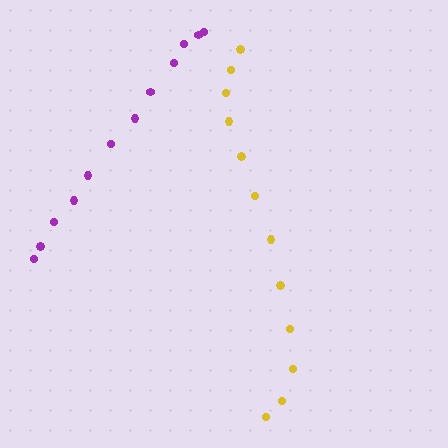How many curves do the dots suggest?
There are 2 distinct paths.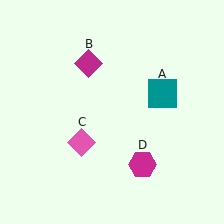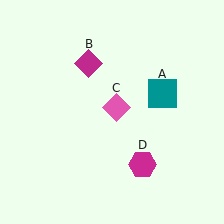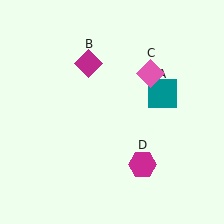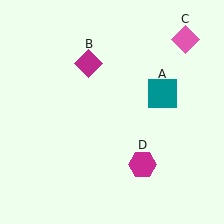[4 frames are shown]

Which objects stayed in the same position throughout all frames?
Teal square (object A) and magenta diamond (object B) and magenta hexagon (object D) remained stationary.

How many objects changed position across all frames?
1 object changed position: pink diamond (object C).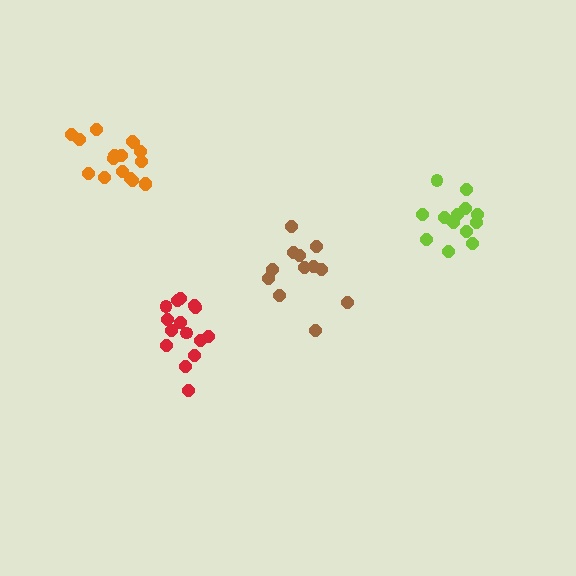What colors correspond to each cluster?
The clusters are colored: brown, lime, red, orange.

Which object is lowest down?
The red cluster is bottommost.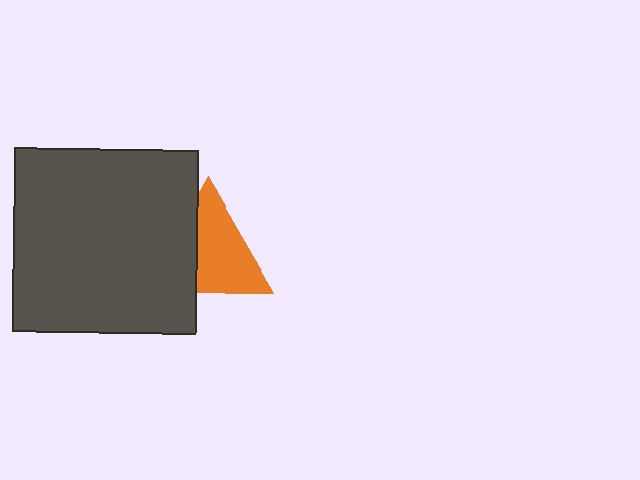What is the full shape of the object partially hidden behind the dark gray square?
The partially hidden object is an orange triangle.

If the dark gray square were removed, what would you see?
You would see the complete orange triangle.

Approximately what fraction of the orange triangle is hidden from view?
Roughly 36% of the orange triangle is hidden behind the dark gray square.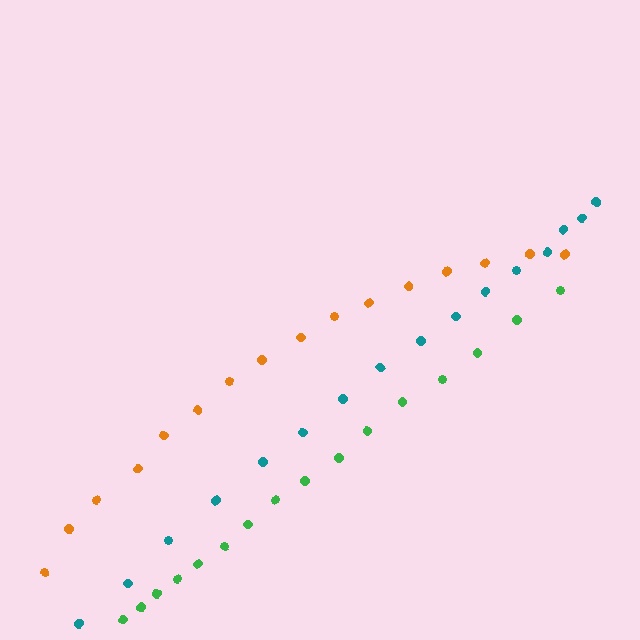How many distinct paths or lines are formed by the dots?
There are 3 distinct paths.